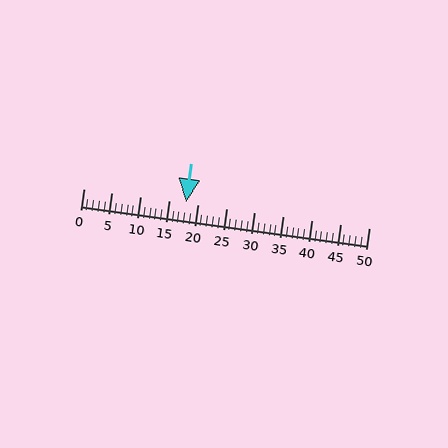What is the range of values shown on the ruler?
The ruler shows values from 0 to 50.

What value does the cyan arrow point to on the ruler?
The cyan arrow points to approximately 18.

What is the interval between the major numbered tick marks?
The major tick marks are spaced 5 units apart.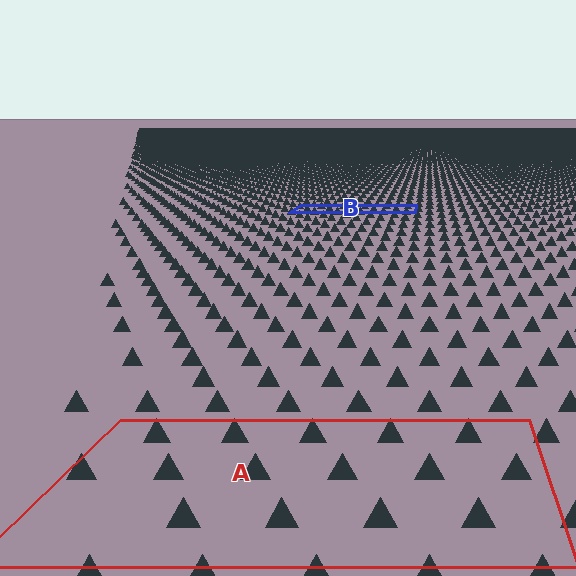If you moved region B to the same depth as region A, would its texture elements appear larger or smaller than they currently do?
They would appear larger. At a closer depth, the same texture elements are projected at a bigger on-screen size.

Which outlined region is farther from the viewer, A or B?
Region B is farther from the viewer — the texture elements inside it appear smaller and more densely packed.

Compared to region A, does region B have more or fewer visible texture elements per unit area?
Region B has more texture elements per unit area — they are packed more densely because it is farther away.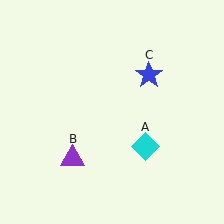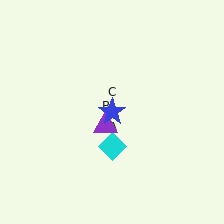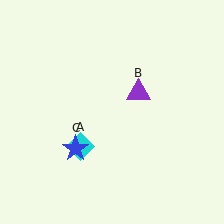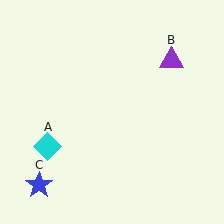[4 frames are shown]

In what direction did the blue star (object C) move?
The blue star (object C) moved down and to the left.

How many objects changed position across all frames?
3 objects changed position: cyan diamond (object A), purple triangle (object B), blue star (object C).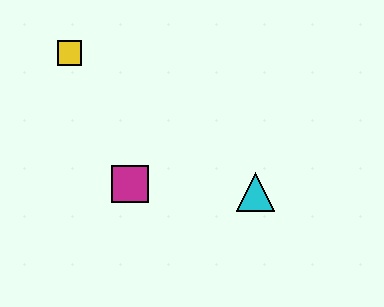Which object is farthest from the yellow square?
The cyan triangle is farthest from the yellow square.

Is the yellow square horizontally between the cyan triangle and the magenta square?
No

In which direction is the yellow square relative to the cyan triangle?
The yellow square is to the left of the cyan triangle.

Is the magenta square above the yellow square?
No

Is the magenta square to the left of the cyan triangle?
Yes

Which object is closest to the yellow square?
The magenta square is closest to the yellow square.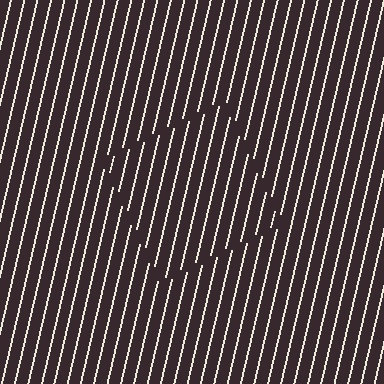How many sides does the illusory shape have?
4 sides — the line-ends trace a square.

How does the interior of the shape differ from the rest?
The interior of the shape contains the same grating, shifted by half a period — the contour is defined by the phase discontinuity where line-ends from the inner and outer gratings abut.